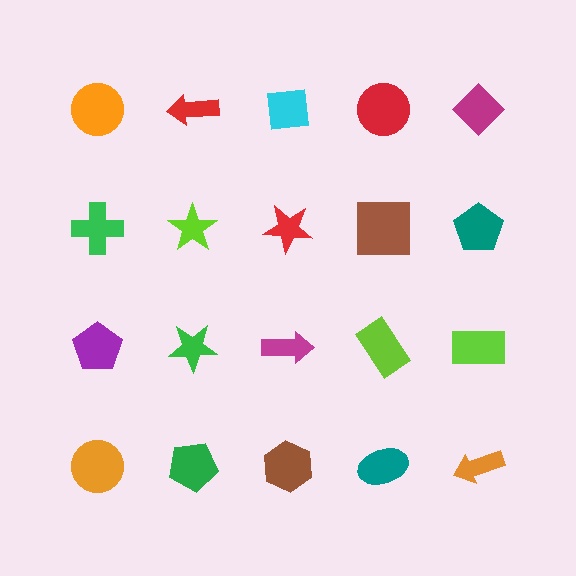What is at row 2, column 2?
A lime star.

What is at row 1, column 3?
A cyan square.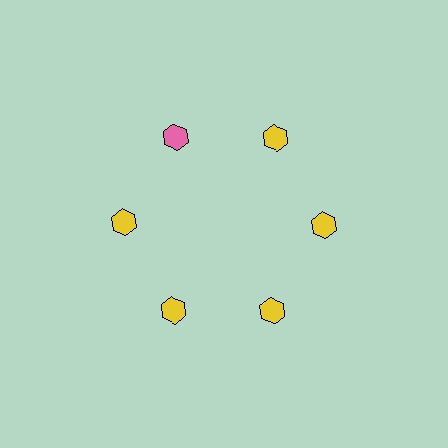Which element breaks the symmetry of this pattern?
The pink hexagon at roughly the 11 o'clock position breaks the symmetry. All other shapes are yellow hexagons.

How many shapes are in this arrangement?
There are 6 shapes arranged in a ring pattern.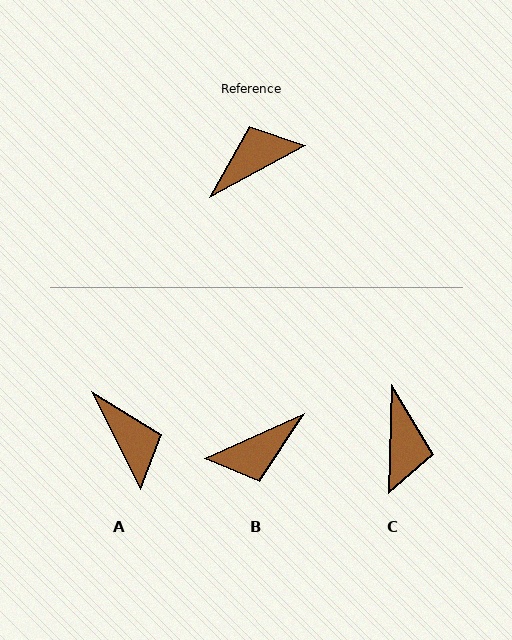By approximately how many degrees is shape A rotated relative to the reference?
Approximately 92 degrees clockwise.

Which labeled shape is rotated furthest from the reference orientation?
B, about 176 degrees away.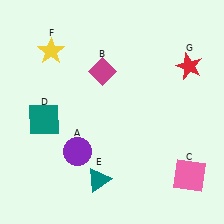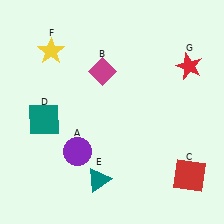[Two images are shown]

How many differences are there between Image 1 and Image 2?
There is 1 difference between the two images.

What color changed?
The square (C) changed from pink in Image 1 to red in Image 2.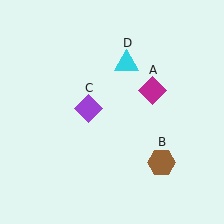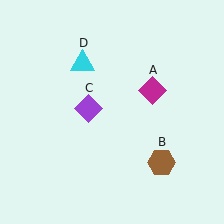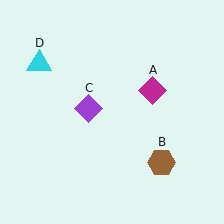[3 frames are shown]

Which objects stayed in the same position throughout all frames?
Magenta diamond (object A) and brown hexagon (object B) and purple diamond (object C) remained stationary.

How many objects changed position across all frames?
1 object changed position: cyan triangle (object D).